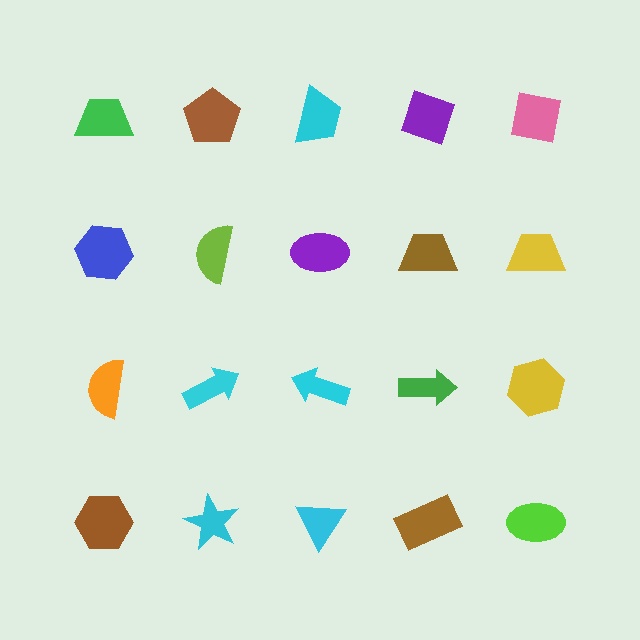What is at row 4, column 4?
A brown rectangle.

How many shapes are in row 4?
5 shapes.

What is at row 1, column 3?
A cyan trapezoid.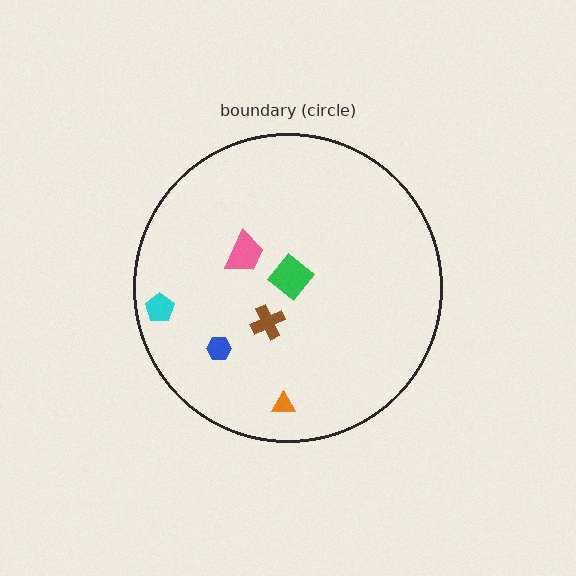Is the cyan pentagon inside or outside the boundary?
Inside.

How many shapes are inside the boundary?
6 inside, 0 outside.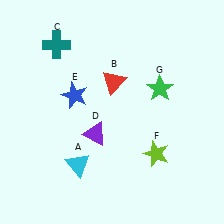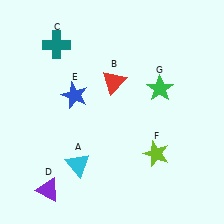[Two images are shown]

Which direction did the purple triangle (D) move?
The purple triangle (D) moved down.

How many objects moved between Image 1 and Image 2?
1 object moved between the two images.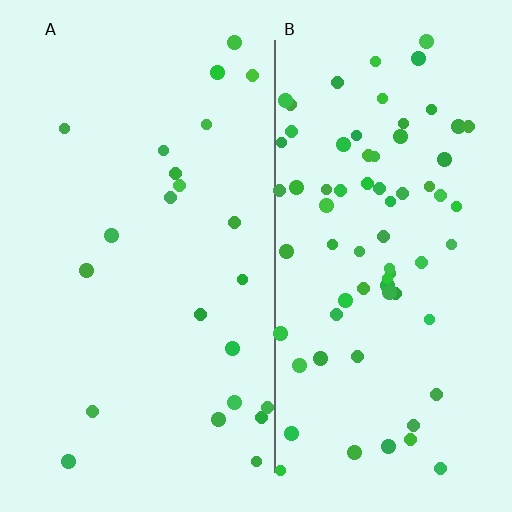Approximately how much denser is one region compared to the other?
Approximately 3.2× — region B over region A.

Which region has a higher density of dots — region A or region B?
B (the right).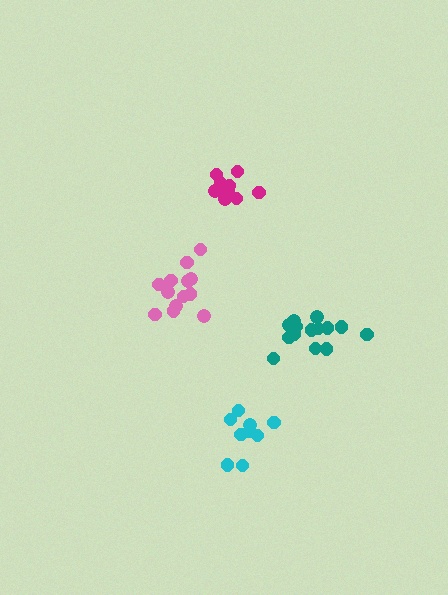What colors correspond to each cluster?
The clusters are colored: pink, magenta, cyan, teal.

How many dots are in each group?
Group 1: 13 dots, Group 2: 10 dots, Group 3: 9 dots, Group 4: 15 dots (47 total).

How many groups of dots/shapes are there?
There are 4 groups.